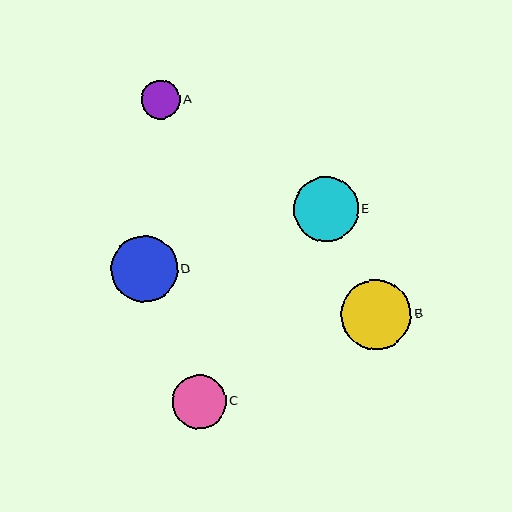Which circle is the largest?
Circle B is the largest with a size of approximately 70 pixels.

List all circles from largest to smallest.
From largest to smallest: B, D, E, C, A.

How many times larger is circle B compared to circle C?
Circle B is approximately 1.3 times the size of circle C.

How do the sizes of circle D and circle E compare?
Circle D and circle E are approximately the same size.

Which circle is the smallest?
Circle A is the smallest with a size of approximately 39 pixels.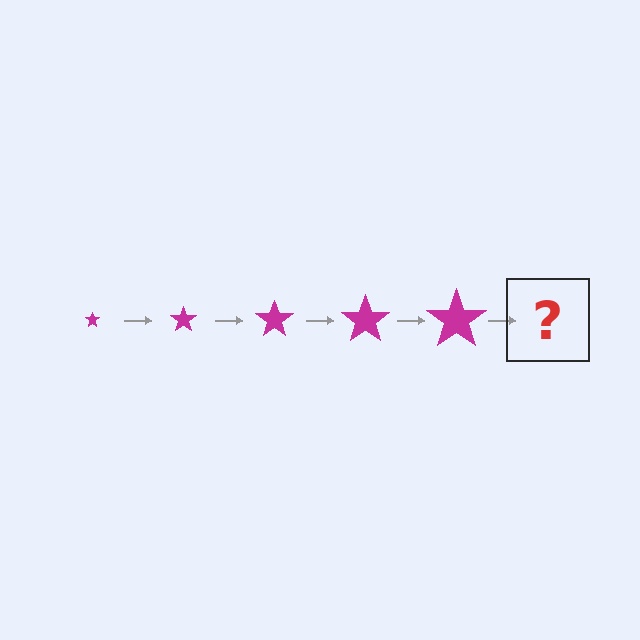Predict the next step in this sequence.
The next step is a magenta star, larger than the previous one.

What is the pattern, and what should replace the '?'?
The pattern is that the star gets progressively larger each step. The '?' should be a magenta star, larger than the previous one.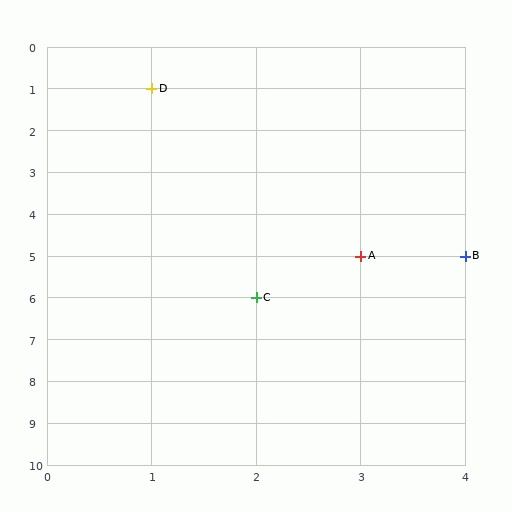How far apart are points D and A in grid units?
Points D and A are 2 columns and 4 rows apart (about 4.5 grid units diagonally).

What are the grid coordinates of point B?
Point B is at grid coordinates (4, 5).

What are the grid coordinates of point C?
Point C is at grid coordinates (2, 6).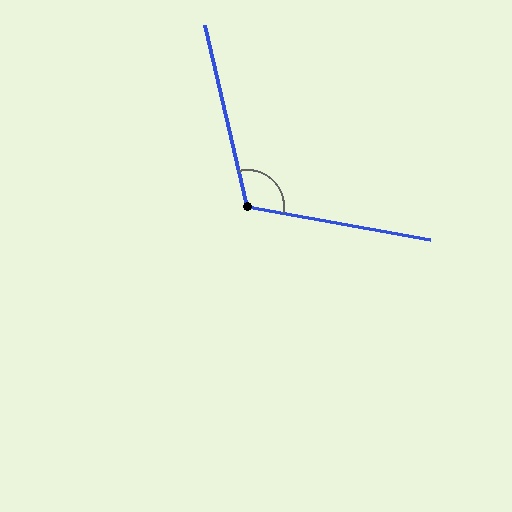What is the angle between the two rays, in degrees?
Approximately 113 degrees.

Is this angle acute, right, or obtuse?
It is obtuse.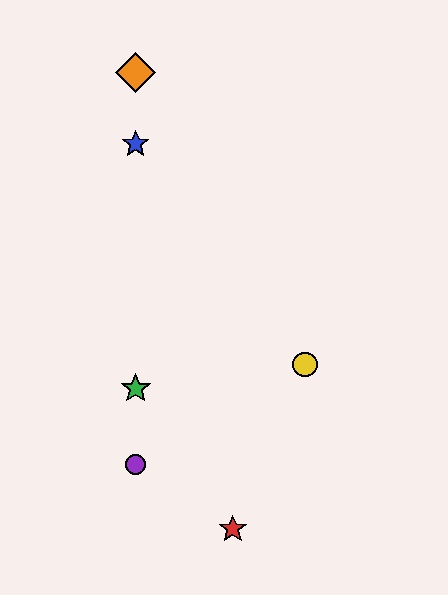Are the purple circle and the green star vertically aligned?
Yes, both are at x≈136.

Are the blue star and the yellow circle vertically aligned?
No, the blue star is at x≈136 and the yellow circle is at x≈305.